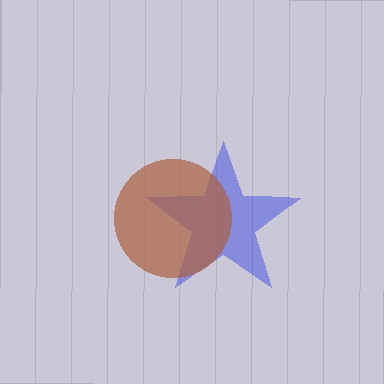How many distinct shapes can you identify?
There are 2 distinct shapes: a blue star, a brown circle.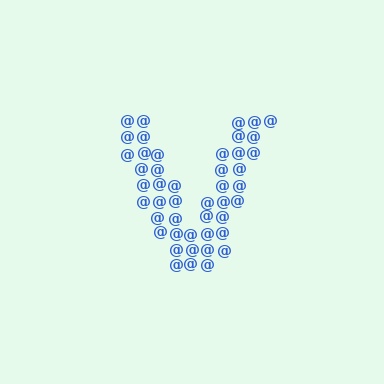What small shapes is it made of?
It is made of small at signs.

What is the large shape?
The large shape is the letter V.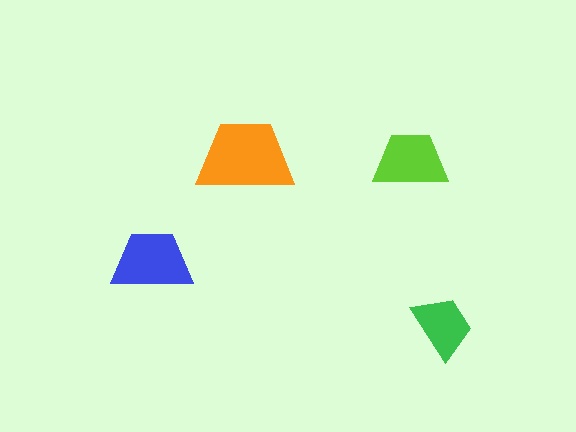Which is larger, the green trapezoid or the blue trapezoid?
The blue one.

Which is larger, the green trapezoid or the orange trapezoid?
The orange one.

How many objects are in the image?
There are 4 objects in the image.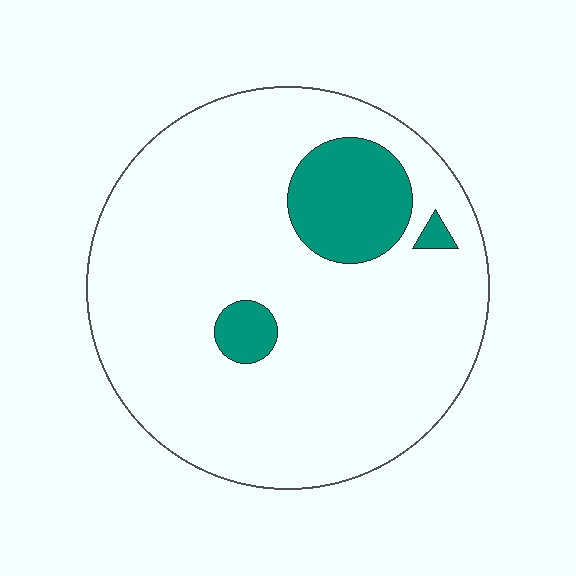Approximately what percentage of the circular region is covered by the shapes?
Approximately 15%.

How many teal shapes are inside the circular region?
3.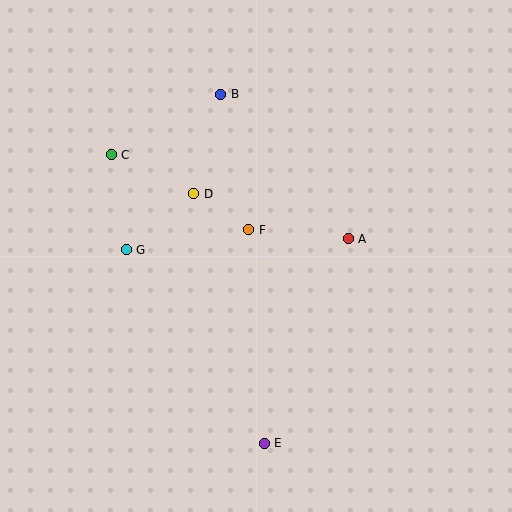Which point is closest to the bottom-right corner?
Point E is closest to the bottom-right corner.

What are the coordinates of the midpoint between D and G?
The midpoint between D and G is at (160, 222).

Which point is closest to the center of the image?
Point F at (249, 230) is closest to the center.